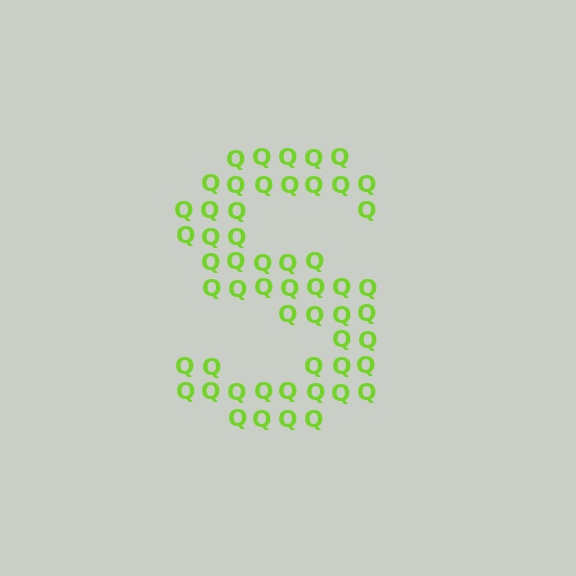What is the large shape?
The large shape is the letter S.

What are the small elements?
The small elements are letter Q's.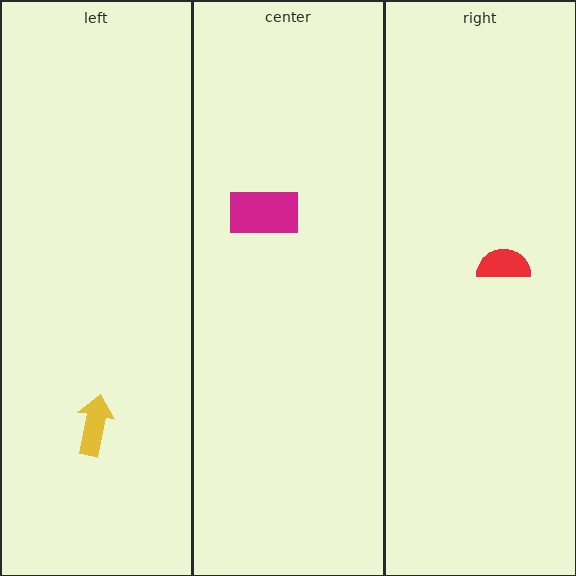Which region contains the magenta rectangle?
The center region.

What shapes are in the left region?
The yellow arrow.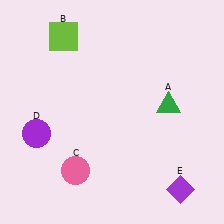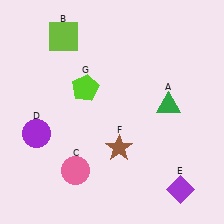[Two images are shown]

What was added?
A brown star (F), a lime pentagon (G) were added in Image 2.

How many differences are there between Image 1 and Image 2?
There are 2 differences between the two images.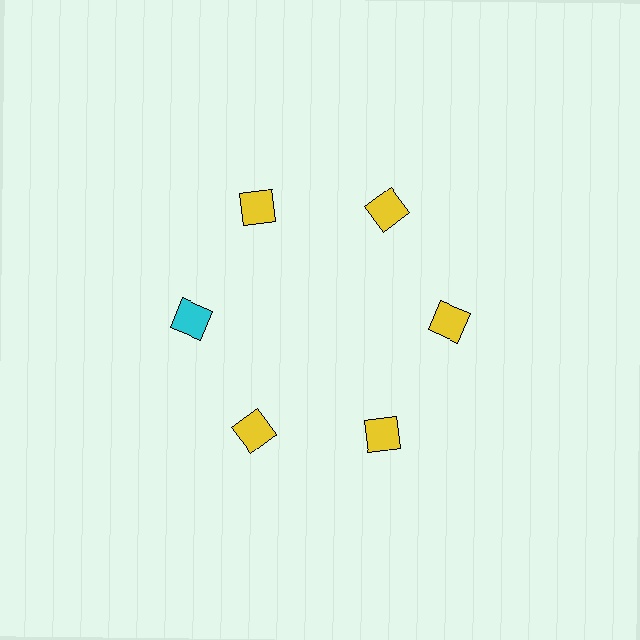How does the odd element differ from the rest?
It has a different color: cyan instead of yellow.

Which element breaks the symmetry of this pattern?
The cyan diamond at roughly the 9 o'clock position breaks the symmetry. All other shapes are yellow diamonds.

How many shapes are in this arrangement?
There are 6 shapes arranged in a ring pattern.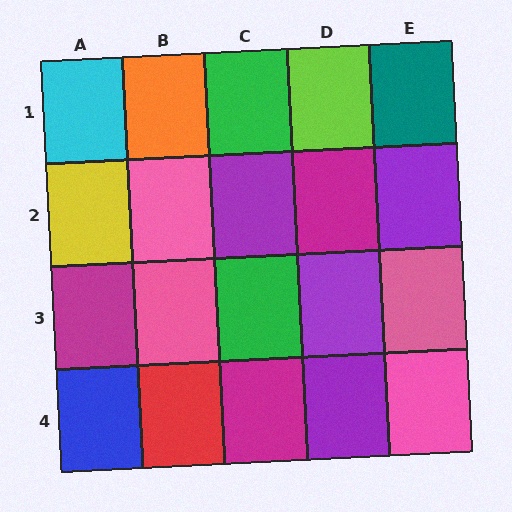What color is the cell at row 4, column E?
Pink.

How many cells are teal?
1 cell is teal.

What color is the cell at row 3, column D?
Purple.